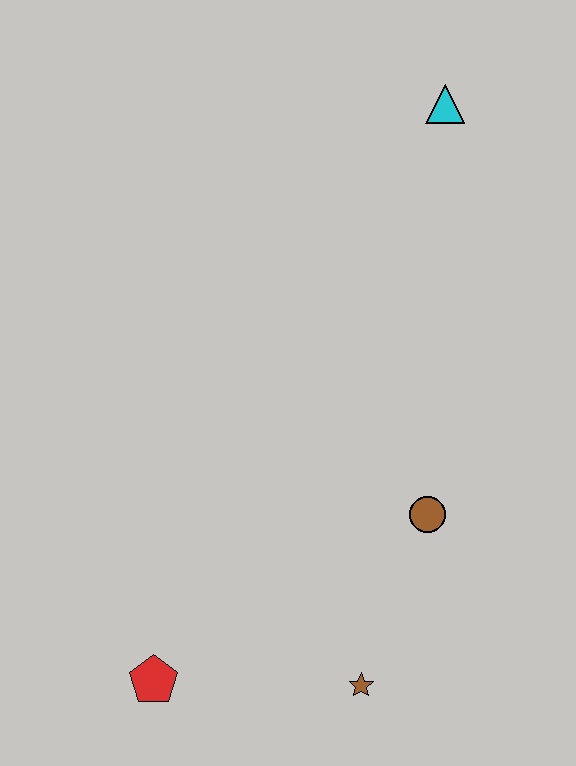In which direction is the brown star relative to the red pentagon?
The brown star is to the right of the red pentagon.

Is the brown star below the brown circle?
Yes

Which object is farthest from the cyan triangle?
The red pentagon is farthest from the cyan triangle.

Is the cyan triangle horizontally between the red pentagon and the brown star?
No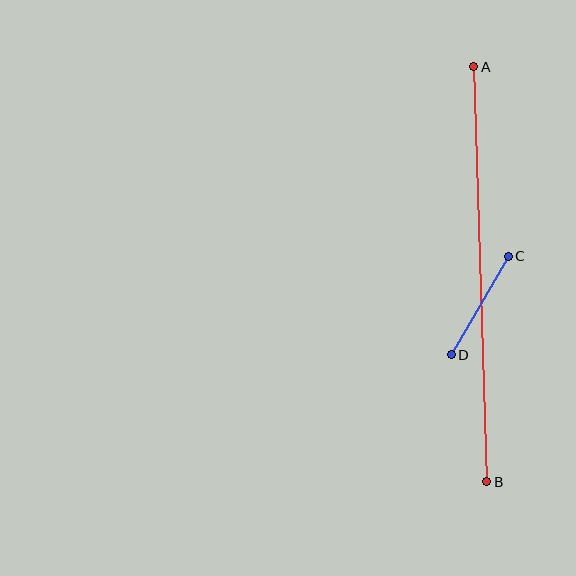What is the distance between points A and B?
The distance is approximately 415 pixels.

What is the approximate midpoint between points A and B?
The midpoint is at approximately (480, 274) pixels.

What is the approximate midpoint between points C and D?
The midpoint is at approximately (480, 306) pixels.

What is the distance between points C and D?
The distance is approximately 114 pixels.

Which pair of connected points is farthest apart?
Points A and B are farthest apart.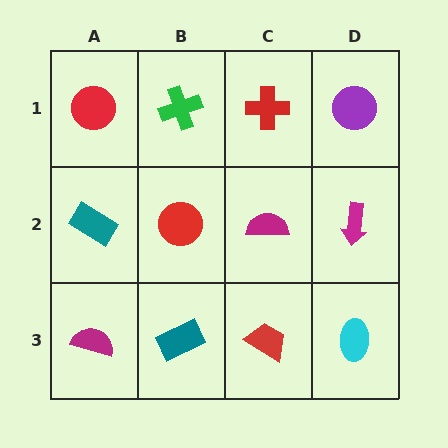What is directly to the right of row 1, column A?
A green cross.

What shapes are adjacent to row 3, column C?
A magenta semicircle (row 2, column C), a teal rectangle (row 3, column B), a cyan ellipse (row 3, column D).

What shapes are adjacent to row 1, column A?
A teal rectangle (row 2, column A), a green cross (row 1, column B).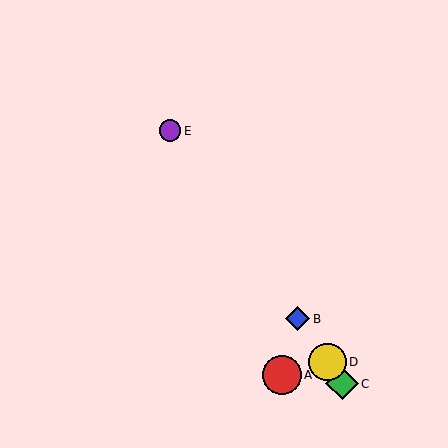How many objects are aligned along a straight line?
4 objects (B, C, D, E) are aligned along a straight line.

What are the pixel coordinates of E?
Object E is at (170, 131).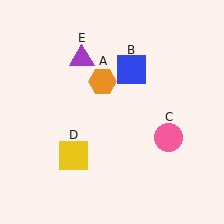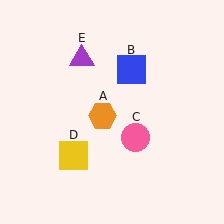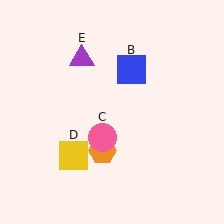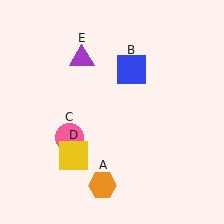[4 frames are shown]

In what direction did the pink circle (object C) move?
The pink circle (object C) moved left.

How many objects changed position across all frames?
2 objects changed position: orange hexagon (object A), pink circle (object C).